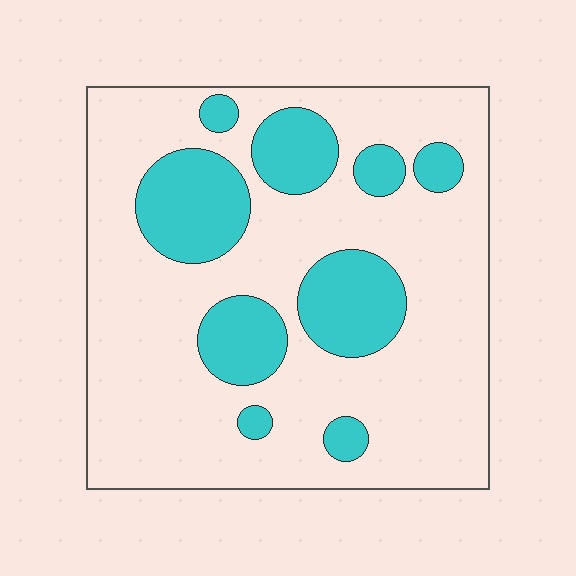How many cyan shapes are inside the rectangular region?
9.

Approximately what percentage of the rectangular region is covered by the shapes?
Approximately 25%.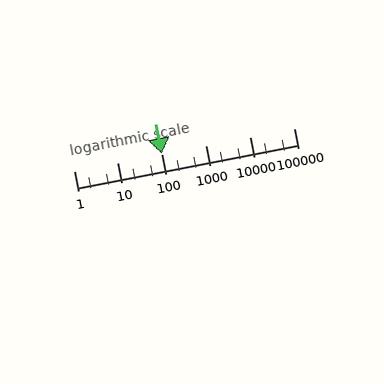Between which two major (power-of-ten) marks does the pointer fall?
The pointer is between 100 and 1000.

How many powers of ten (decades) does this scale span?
The scale spans 5 decades, from 1 to 100000.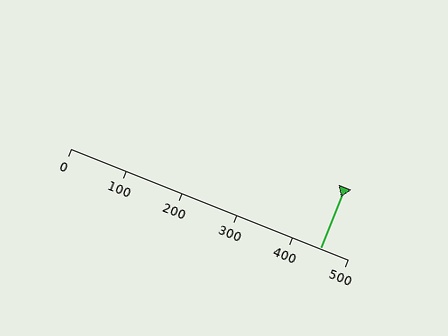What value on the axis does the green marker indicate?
The marker indicates approximately 450.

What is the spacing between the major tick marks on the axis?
The major ticks are spaced 100 apart.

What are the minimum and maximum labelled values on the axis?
The axis runs from 0 to 500.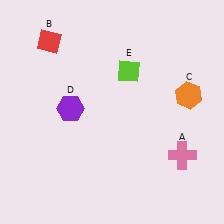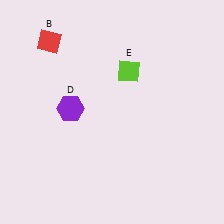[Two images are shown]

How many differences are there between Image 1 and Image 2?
There are 2 differences between the two images.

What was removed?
The pink cross (A), the orange hexagon (C) were removed in Image 2.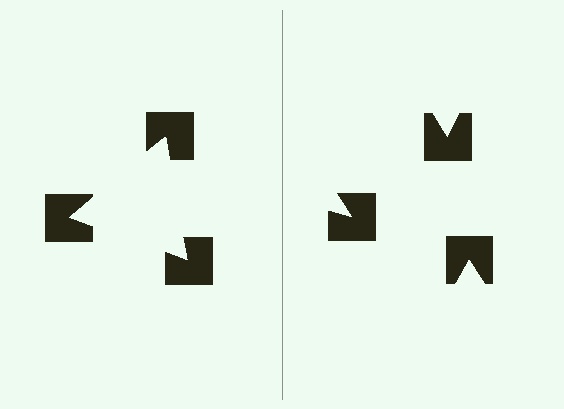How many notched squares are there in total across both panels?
6 — 3 on each side.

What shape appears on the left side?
An illusory triangle.